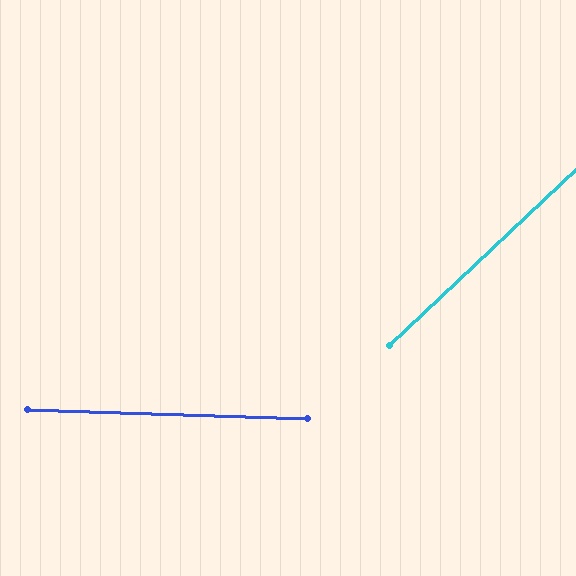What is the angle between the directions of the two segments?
Approximately 45 degrees.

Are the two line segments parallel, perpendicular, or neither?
Neither parallel nor perpendicular — they differ by about 45°.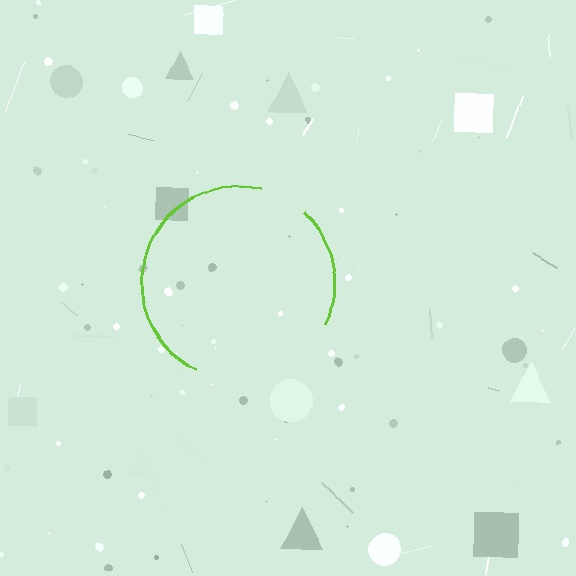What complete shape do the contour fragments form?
The contour fragments form a circle.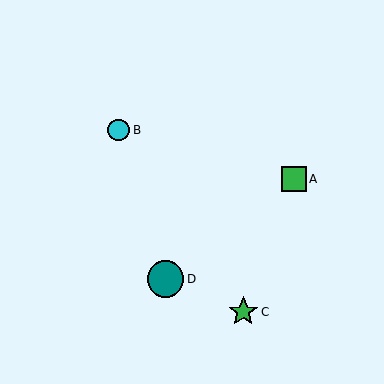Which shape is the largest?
The teal circle (labeled D) is the largest.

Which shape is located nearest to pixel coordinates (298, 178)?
The green square (labeled A) at (294, 179) is nearest to that location.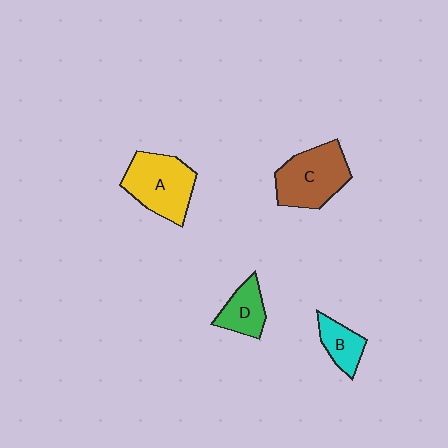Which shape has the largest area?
Shape A (yellow).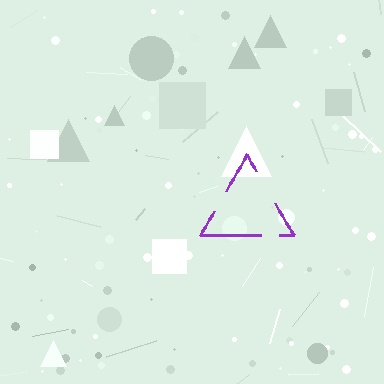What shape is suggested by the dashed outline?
The dashed outline suggests a triangle.